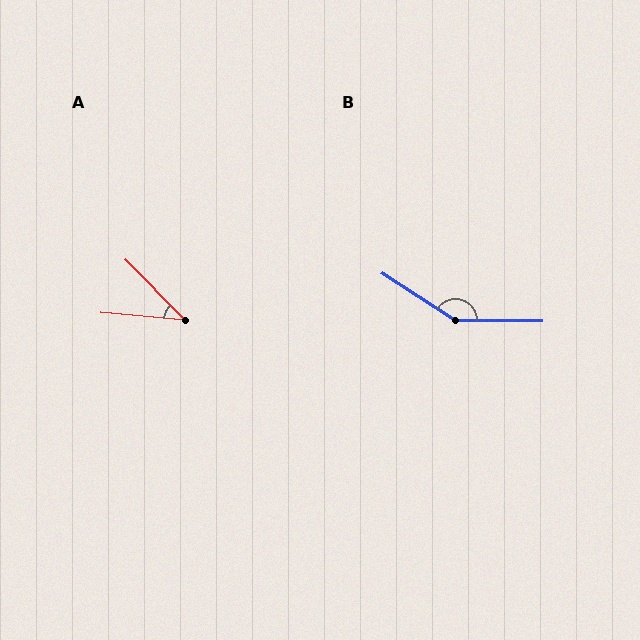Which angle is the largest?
B, at approximately 147 degrees.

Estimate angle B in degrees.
Approximately 147 degrees.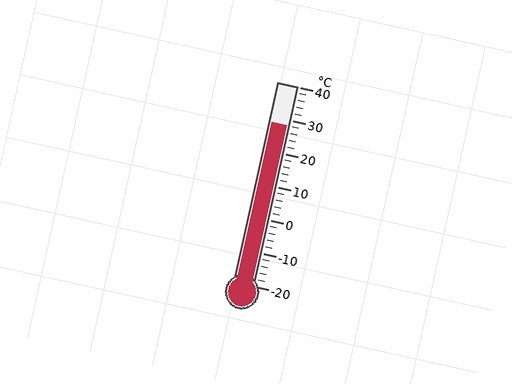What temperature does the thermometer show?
The thermometer shows approximately 28°C.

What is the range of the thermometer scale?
The thermometer scale ranges from -20°C to 40°C.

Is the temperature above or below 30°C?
The temperature is below 30°C.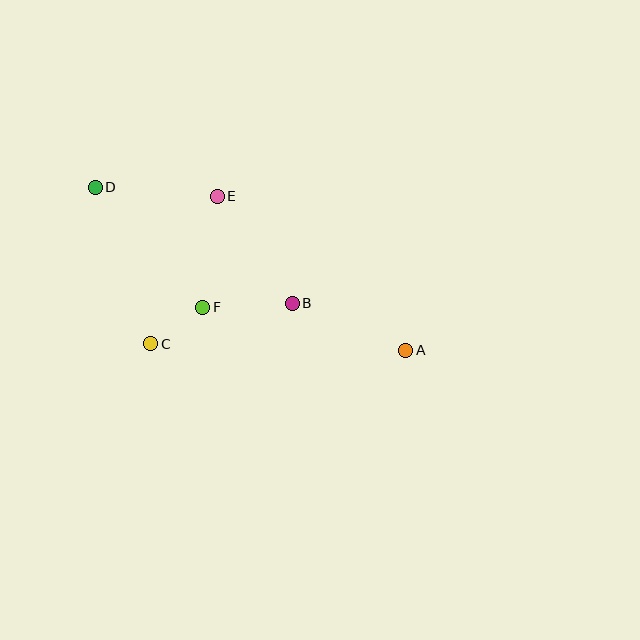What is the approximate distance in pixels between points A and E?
The distance between A and E is approximately 243 pixels.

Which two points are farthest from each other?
Points A and D are farthest from each other.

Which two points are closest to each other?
Points C and F are closest to each other.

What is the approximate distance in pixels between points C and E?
The distance between C and E is approximately 162 pixels.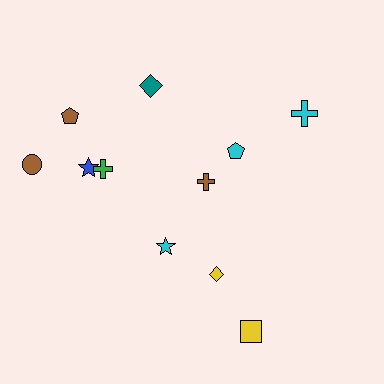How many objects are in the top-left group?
There are 5 objects.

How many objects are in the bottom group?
There are 3 objects.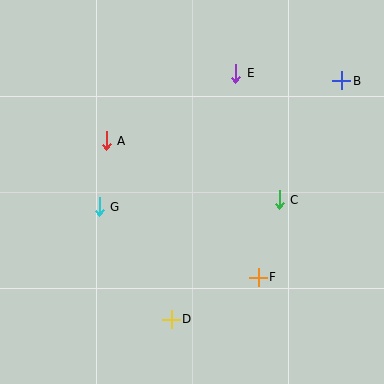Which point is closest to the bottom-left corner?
Point D is closest to the bottom-left corner.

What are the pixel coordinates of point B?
Point B is at (342, 81).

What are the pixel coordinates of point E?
Point E is at (236, 73).